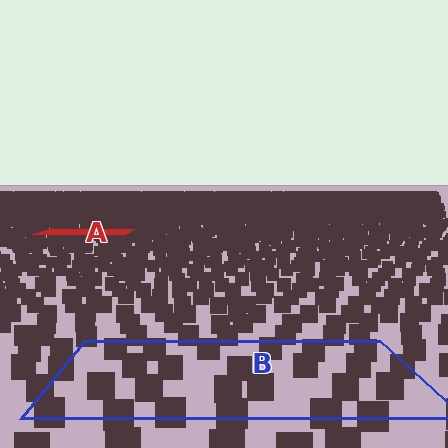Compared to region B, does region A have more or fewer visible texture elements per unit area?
Region A has more texture elements per unit area — they are packed more densely because it is farther away.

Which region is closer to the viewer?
Region B is closer. The texture elements there are larger and more spread out.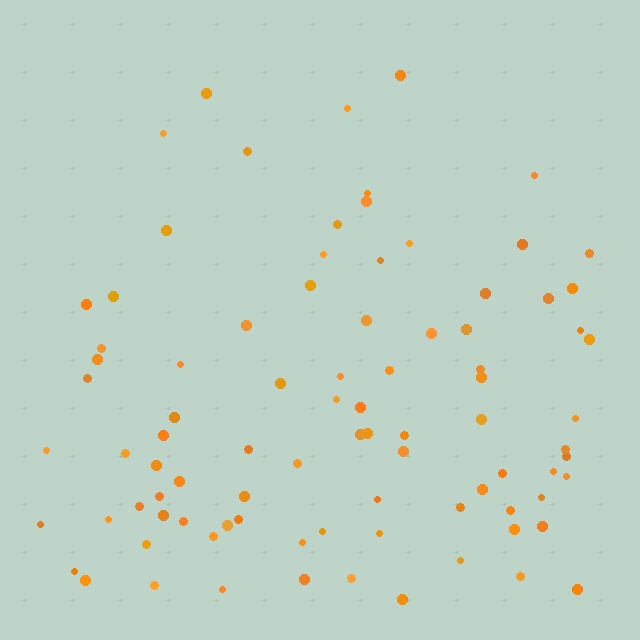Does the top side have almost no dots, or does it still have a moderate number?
Still a moderate number, just noticeably fewer than the bottom.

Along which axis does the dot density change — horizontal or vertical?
Vertical.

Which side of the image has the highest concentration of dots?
The bottom.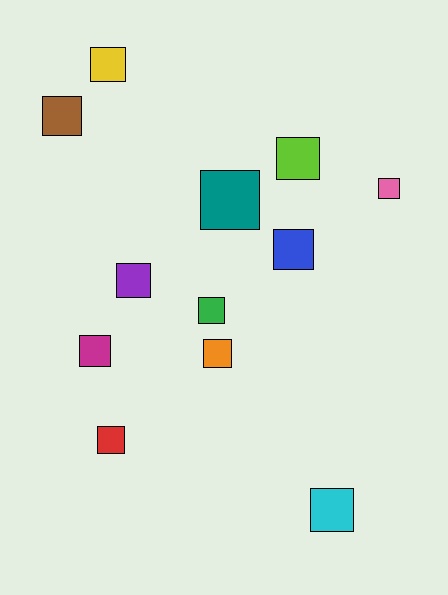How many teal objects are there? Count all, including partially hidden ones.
There is 1 teal object.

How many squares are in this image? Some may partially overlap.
There are 12 squares.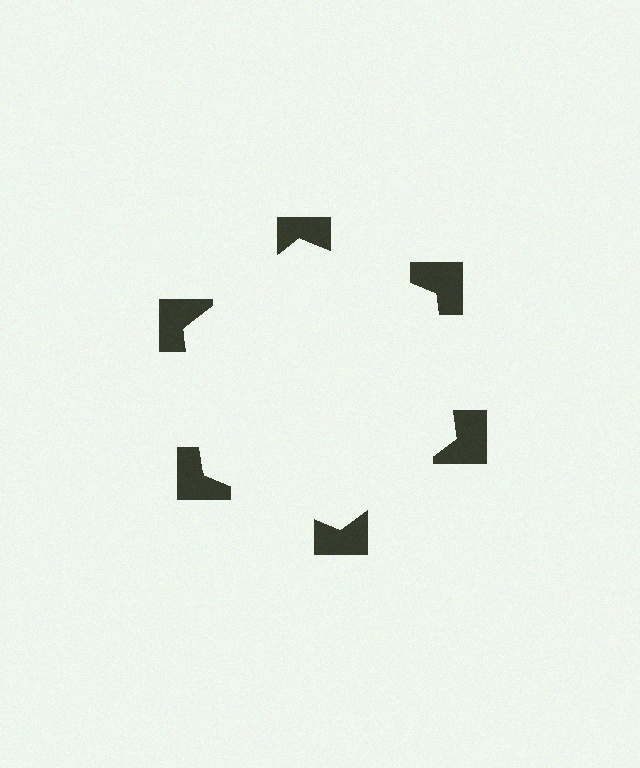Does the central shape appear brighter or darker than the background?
It typically appears slightly brighter than the background, even though no actual brightness change is drawn.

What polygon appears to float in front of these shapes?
An illusory hexagon — its edges are inferred from the aligned wedge cuts in the notched squares, not physically drawn.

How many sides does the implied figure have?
6 sides.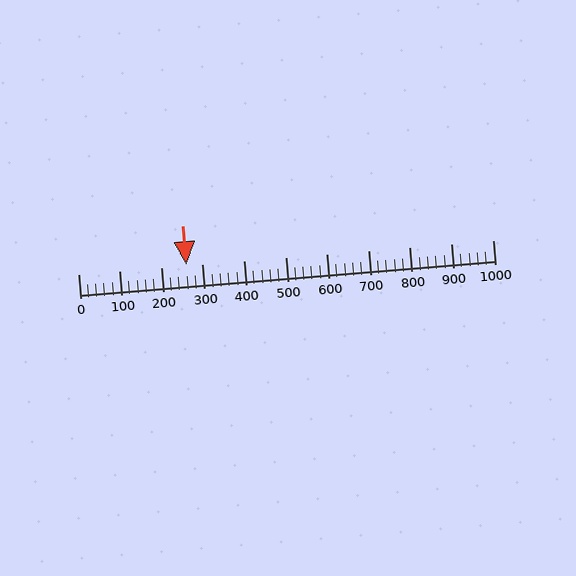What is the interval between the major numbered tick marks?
The major tick marks are spaced 100 units apart.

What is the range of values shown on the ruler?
The ruler shows values from 0 to 1000.